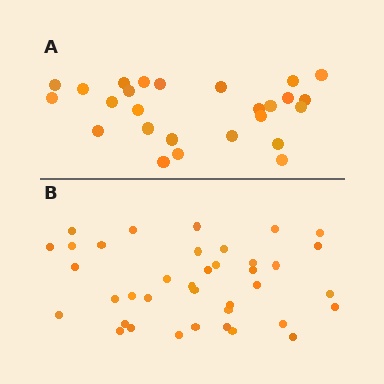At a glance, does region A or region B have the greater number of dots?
Region B (the bottom region) has more dots.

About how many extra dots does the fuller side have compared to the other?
Region B has roughly 12 or so more dots than region A.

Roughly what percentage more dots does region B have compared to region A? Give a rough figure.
About 45% more.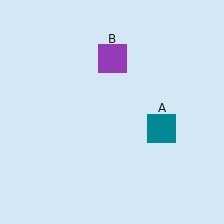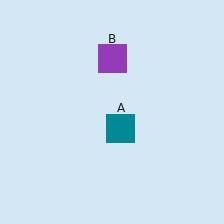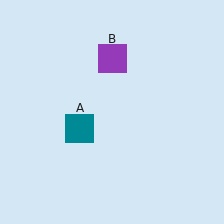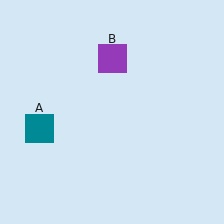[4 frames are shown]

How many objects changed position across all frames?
1 object changed position: teal square (object A).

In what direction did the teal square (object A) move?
The teal square (object A) moved left.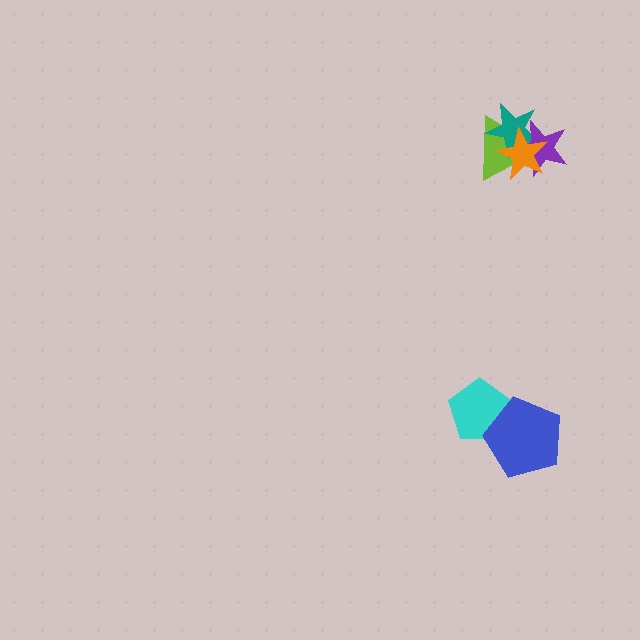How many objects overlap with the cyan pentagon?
1 object overlaps with the cyan pentagon.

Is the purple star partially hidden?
Yes, it is partially covered by another shape.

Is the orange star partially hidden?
No, no other shape covers it.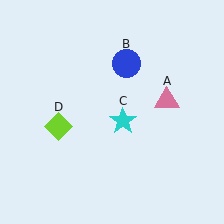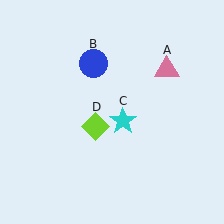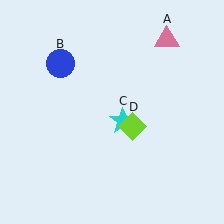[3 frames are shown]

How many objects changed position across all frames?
3 objects changed position: pink triangle (object A), blue circle (object B), lime diamond (object D).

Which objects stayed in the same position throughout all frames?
Cyan star (object C) remained stationary.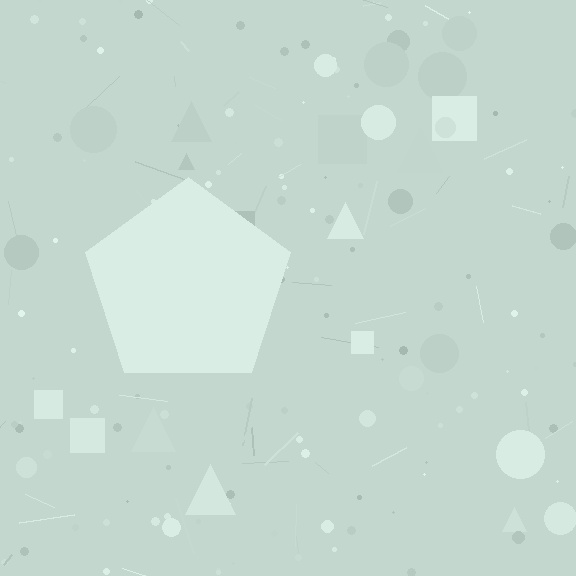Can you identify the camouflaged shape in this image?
The camouflaged shape is a pentagon.